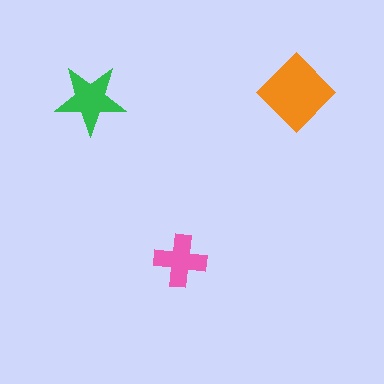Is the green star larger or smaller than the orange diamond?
Smaller.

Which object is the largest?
The orange diamond.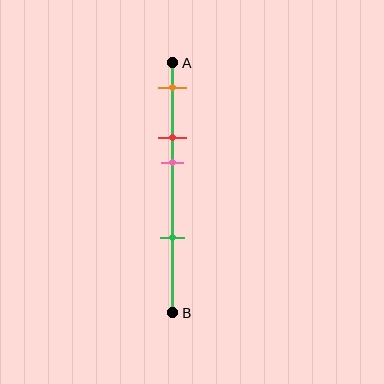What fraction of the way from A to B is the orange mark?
The orange mark is approximately 10% (0.1) of the way from A to B.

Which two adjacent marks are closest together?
The red and pink marks are the closest adjacent pair.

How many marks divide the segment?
There are 4 marks dividing the segment.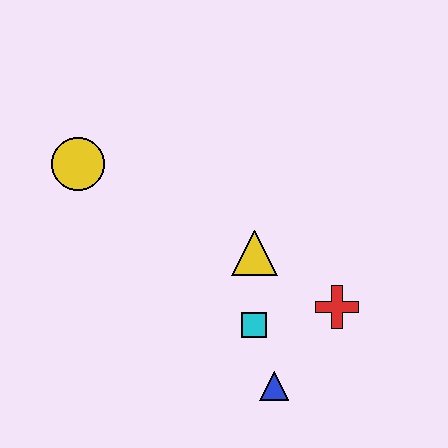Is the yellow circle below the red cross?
No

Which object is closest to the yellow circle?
The yellow triangle is closest to the yellow circle.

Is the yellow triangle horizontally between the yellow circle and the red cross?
Yes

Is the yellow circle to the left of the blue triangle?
Yes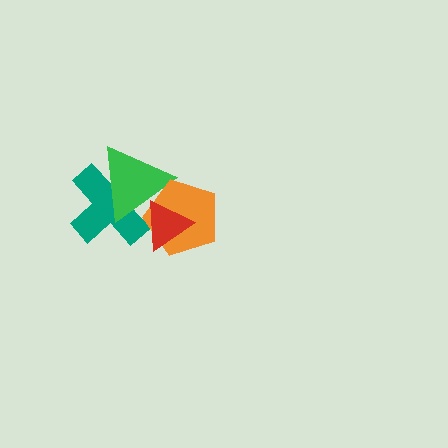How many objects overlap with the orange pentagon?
3 objects overlap with the orange pentagon.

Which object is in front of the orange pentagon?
The red triangle is in front of the orange pentagon.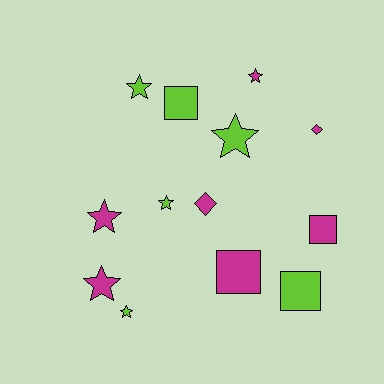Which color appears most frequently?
Magenta, with 7 objects.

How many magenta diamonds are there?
There are 2 magenta diamonds.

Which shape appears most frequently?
Star, with 7 objects.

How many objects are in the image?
There are 13 objects.